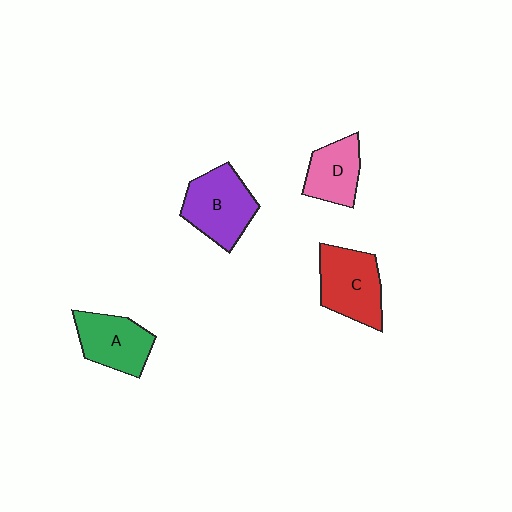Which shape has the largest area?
Shape B (purple).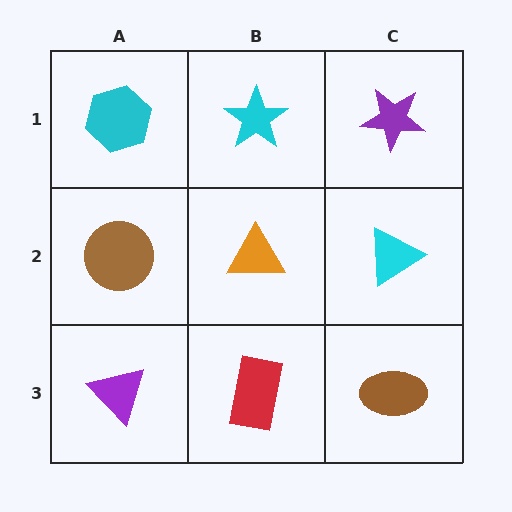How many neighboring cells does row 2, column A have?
3.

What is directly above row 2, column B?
A cyan star.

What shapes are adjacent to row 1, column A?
A brown circle (row 2, column A), a cyan star (row 1, column B).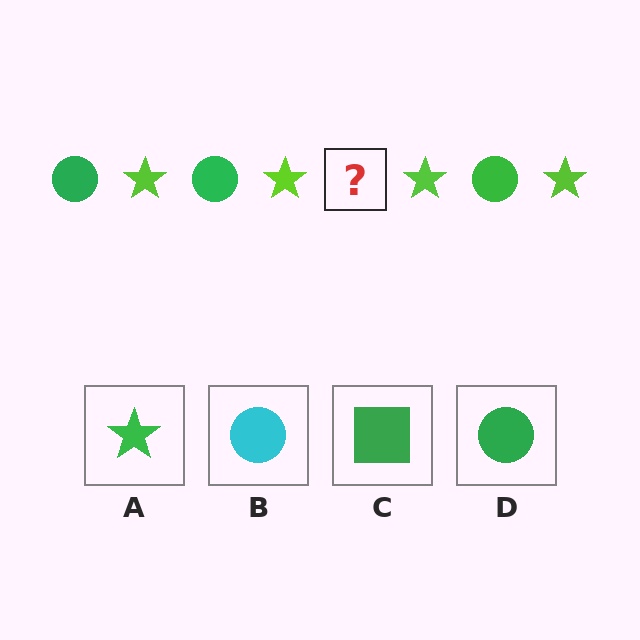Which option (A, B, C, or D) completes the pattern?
D.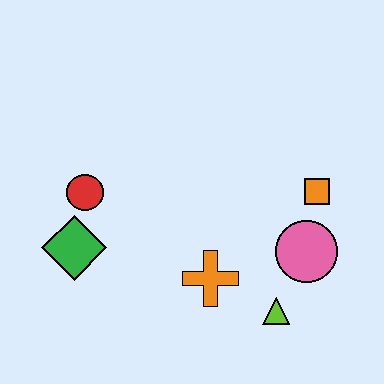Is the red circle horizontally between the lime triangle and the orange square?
No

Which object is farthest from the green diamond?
The orange square is farthest from the green diamond.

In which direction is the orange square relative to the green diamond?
The orange square is to the right of the green diamond.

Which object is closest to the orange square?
The pink circle is closest to the orange square.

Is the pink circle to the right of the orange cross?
Yes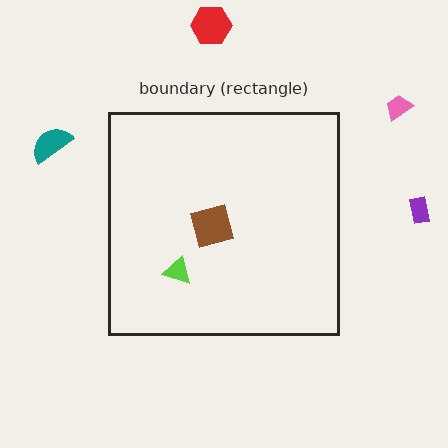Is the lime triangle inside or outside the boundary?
Inside.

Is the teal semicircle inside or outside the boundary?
Outside.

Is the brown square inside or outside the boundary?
Inside.